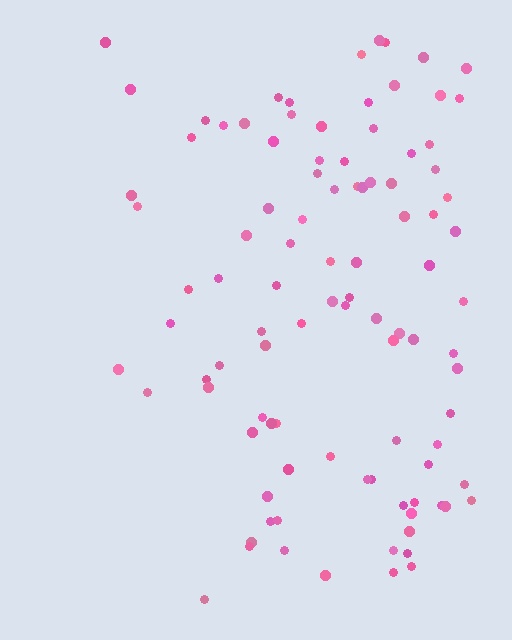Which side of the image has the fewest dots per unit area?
The left.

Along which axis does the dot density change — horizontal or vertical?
Horizontal.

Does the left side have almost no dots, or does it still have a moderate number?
Still a moderate number, just noticeably fewer than the right.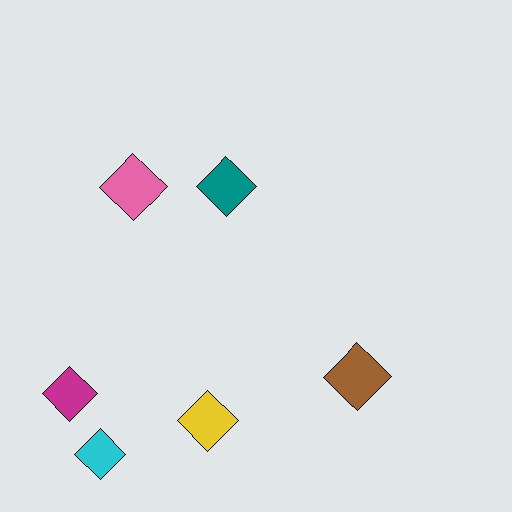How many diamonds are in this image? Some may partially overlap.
There are 6 diamonds.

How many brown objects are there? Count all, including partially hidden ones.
There is 1 brown object.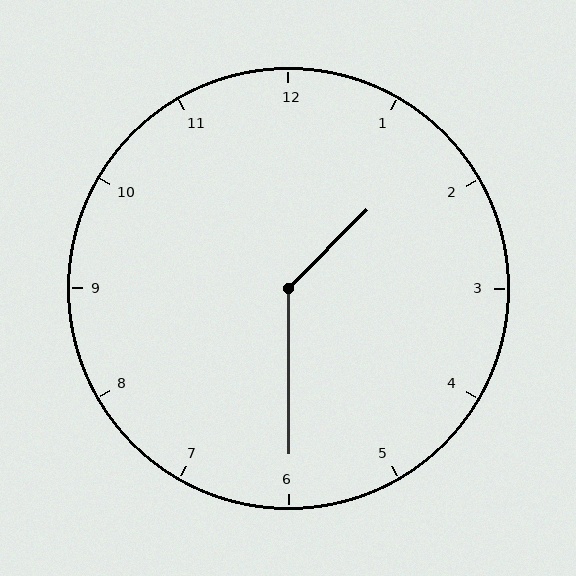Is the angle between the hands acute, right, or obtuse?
It is obtuse.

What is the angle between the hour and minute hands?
Approximately 135 degrees.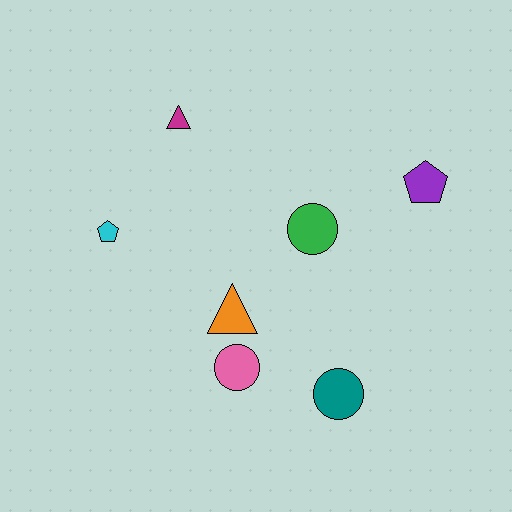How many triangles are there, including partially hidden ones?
There are 2 triangles.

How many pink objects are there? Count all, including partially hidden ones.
There is 1 pink object.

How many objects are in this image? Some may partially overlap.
There are 7 objects.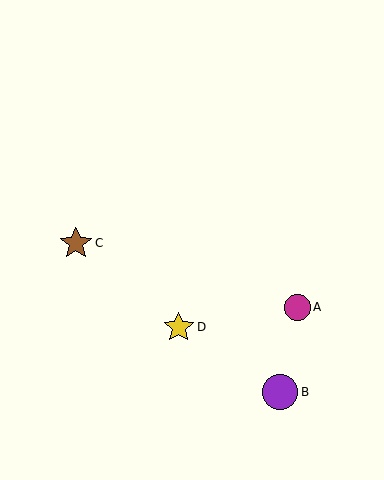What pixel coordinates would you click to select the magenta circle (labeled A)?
Click at (298, 307) to select the magenta circle A.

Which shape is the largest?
The purple circle (labeled B) is the largest.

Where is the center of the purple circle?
The center of the purple circle is at (280, 392).